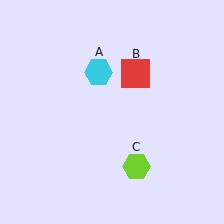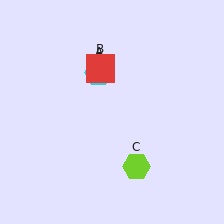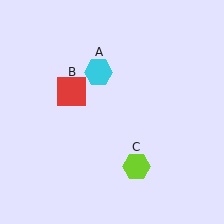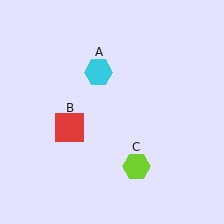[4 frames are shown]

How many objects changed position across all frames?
1 object changed position: red square (object B).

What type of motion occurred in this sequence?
The red square (object B) rotated counterclockwise around the center of the scene.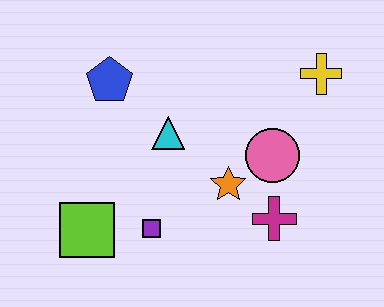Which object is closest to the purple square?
The lime square is closest to the purple square.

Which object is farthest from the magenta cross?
The blue pentagon is farthest from the magenta cross.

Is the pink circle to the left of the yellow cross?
Yes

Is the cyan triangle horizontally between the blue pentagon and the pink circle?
Yes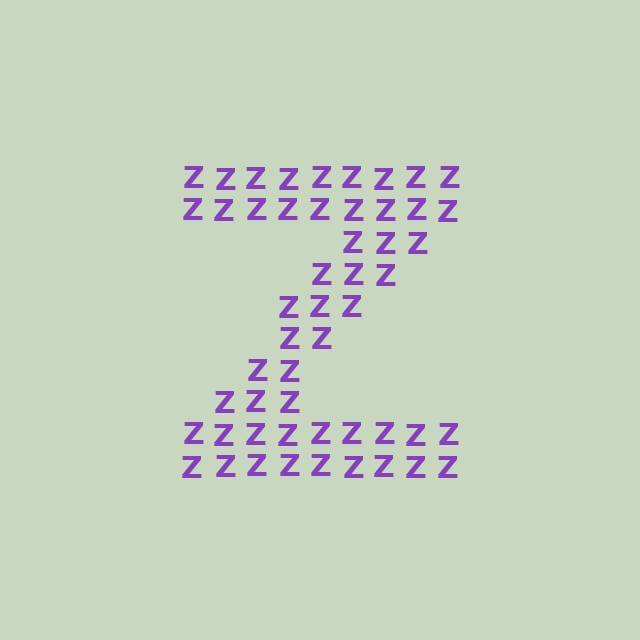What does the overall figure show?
The overall figure shows the letter Z.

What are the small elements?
The small elements are letter Z's.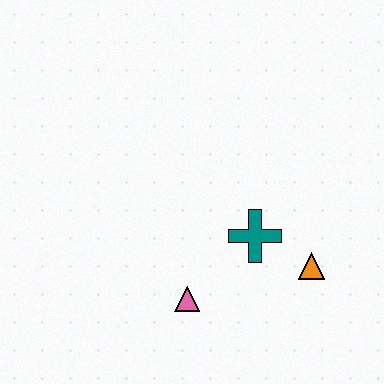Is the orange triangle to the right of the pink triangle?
Yes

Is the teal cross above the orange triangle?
Yes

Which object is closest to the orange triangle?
The teal cross is closest to the orange triangle.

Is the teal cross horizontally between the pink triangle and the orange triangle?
Yes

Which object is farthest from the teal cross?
The pink triangle is farthest from the teal cross.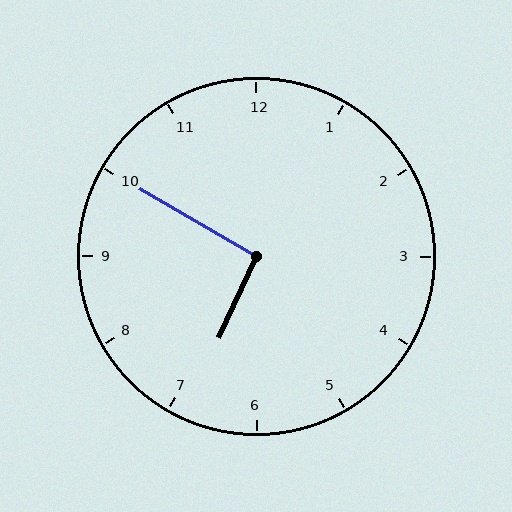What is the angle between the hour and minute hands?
Approximately 95 degrees.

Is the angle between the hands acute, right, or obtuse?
It is right.